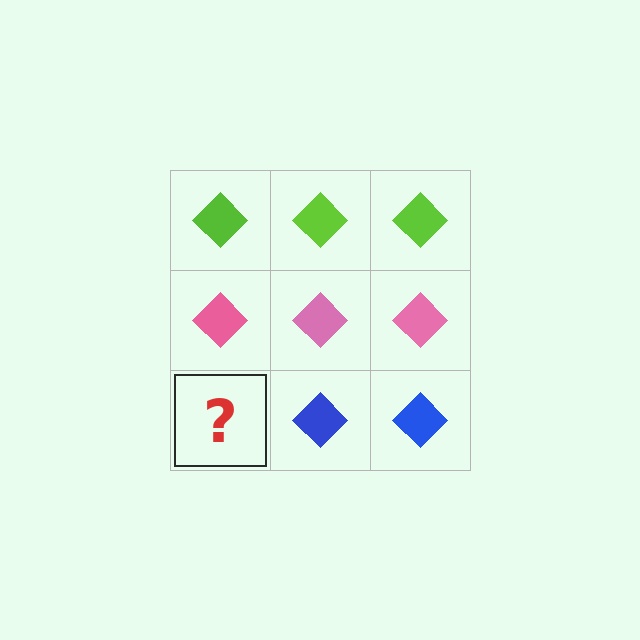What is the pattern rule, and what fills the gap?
The rule is that each row has a consistent color. The gap should be filled with a blue diamond.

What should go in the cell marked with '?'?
The missing cell should contain a blue diamond.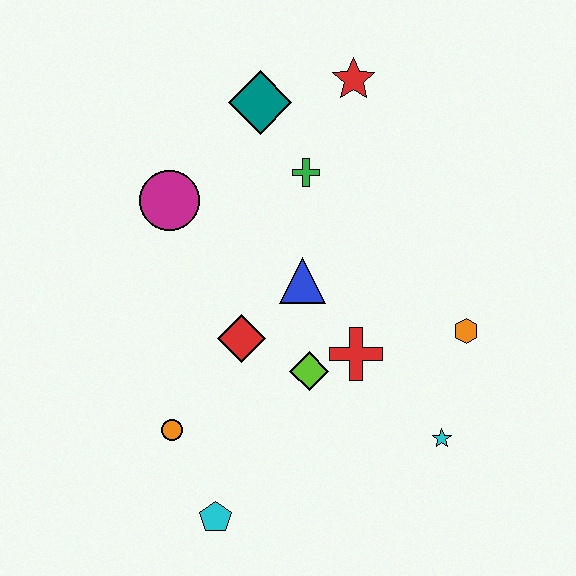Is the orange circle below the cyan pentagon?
No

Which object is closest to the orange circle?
The cyan pentagon is closest to the orange circle.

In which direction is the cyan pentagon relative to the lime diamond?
The cyan pentagon is below the lime diamond.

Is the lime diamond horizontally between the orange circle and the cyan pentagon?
No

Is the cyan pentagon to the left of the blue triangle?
Yes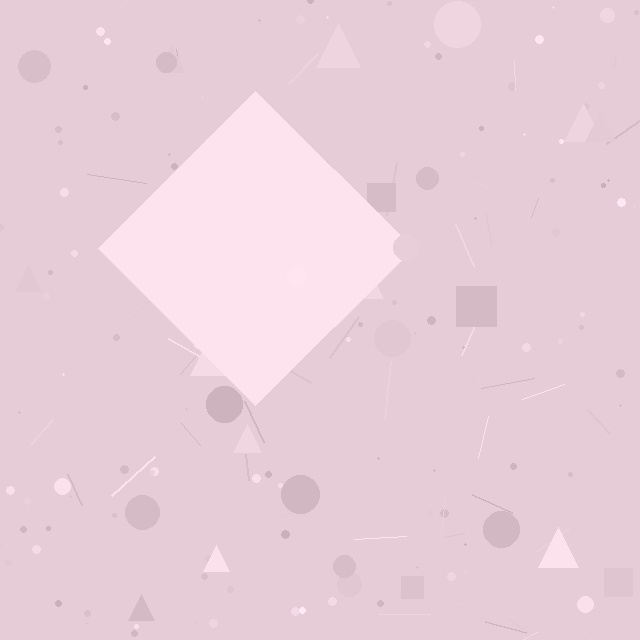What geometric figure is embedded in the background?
A diamond is embedded in the background.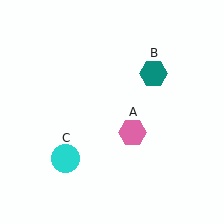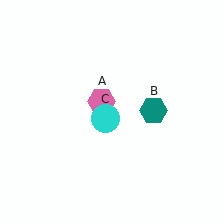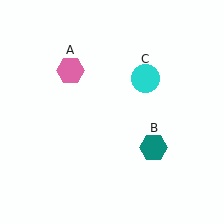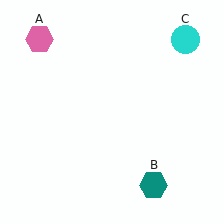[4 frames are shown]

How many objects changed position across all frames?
3 objects changed position: pink hexagon (object A), teal hexagon (object B), cyan circle (object C).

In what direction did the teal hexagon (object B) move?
The teal hexagon (object B) moved down.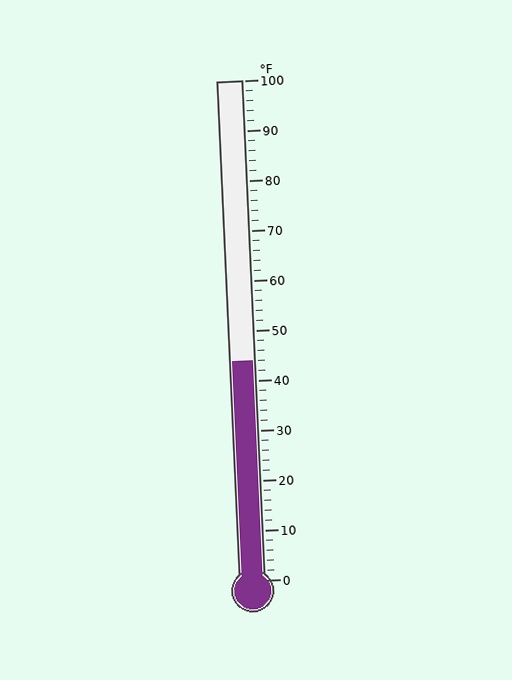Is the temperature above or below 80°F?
The temperature is below 80°F.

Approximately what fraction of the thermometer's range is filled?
The thermometer is filled to approximately 45% of its range.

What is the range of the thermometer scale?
The thermometer scale ranges from 0°F to 100°F.